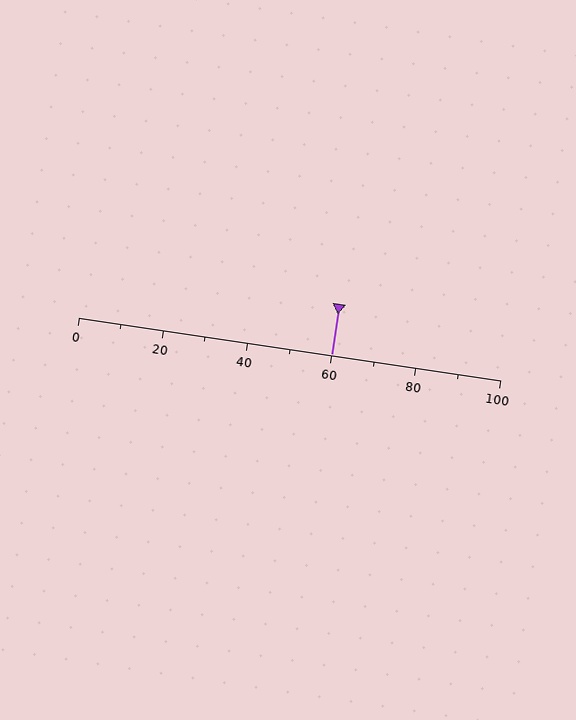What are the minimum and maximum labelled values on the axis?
The axis runs from 0 to 100.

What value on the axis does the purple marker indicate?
The marker indicates approximately 60.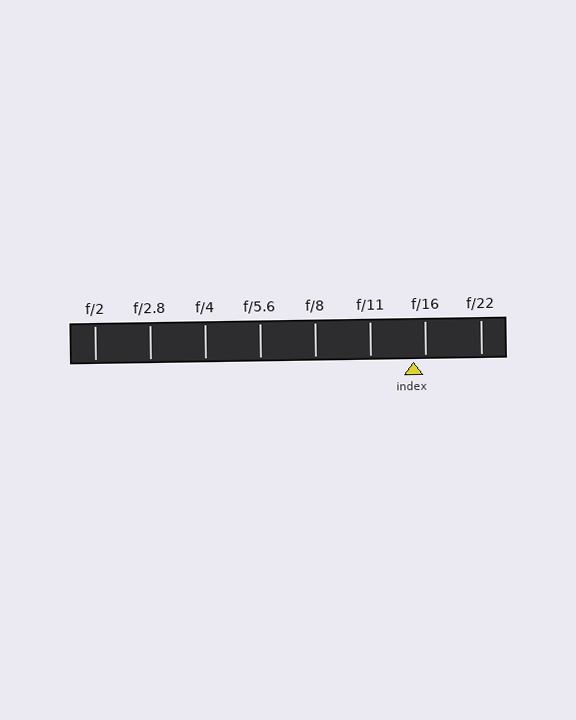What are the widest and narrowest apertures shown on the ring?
The widest aperture shown is f/2 and the narrowest is f/22.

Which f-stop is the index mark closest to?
The index mark is closest to f/16.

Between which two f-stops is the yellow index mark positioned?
The index mark is between f/11 and f/16.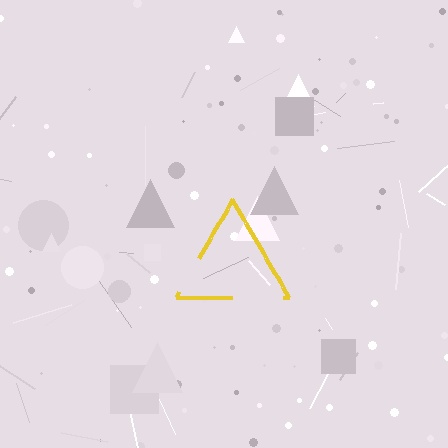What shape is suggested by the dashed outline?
The dashed outline suggests a triangle.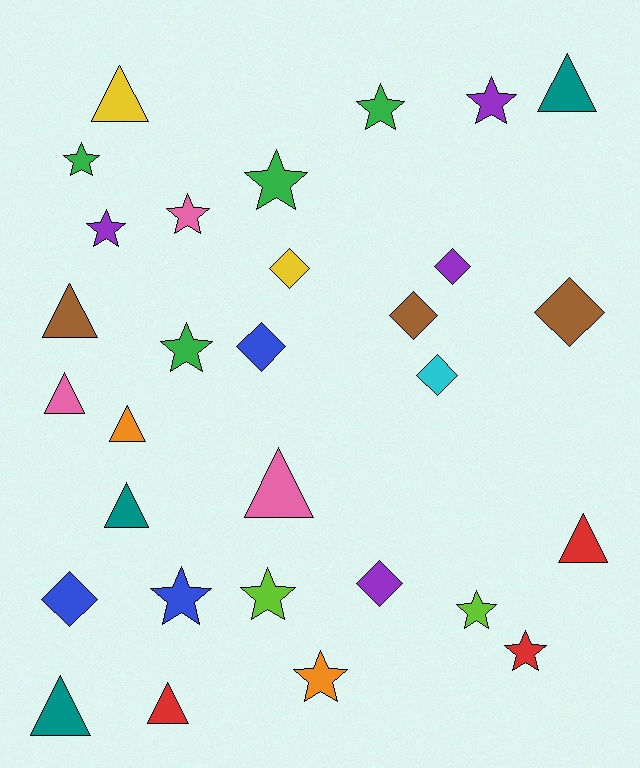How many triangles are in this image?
There are 10 triangles.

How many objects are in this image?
There are 30 objects.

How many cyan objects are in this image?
There is 1 cyan object.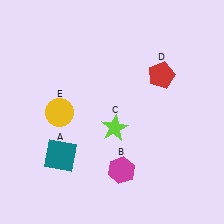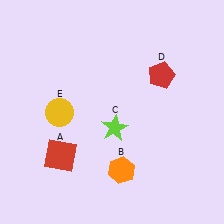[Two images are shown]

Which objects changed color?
A changed from teal to red. B changed from magenta to orange.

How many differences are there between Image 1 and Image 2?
There are 2 differences between the two images.